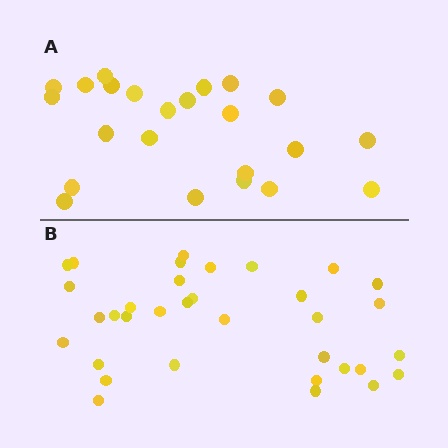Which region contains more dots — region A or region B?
Region B (the bottom region) has more dots.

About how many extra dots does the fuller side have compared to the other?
Region B has roughly 12 or so more dots than region A.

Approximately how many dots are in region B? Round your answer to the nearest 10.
About 30 dots. (The exact count is 34, which rounds to 30.)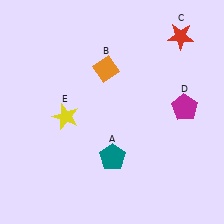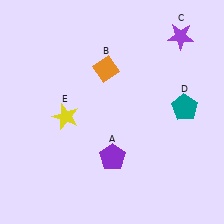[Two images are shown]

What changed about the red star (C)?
In Image 1, C is red. In Image 2, it changed to purple.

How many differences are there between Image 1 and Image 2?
There are 3 differences between the two images.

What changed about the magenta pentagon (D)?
In Image 1, D is magenta. In Image 2, it changed to teal.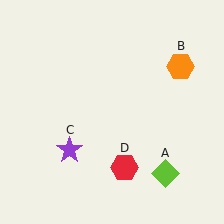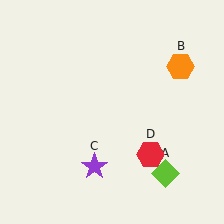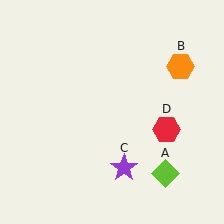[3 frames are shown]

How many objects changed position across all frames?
2 objects changed position: purple star (object C), red hexagon (object D).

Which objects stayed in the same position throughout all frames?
Lime diamond (object A) and orange hexagon (object B) remained stationary.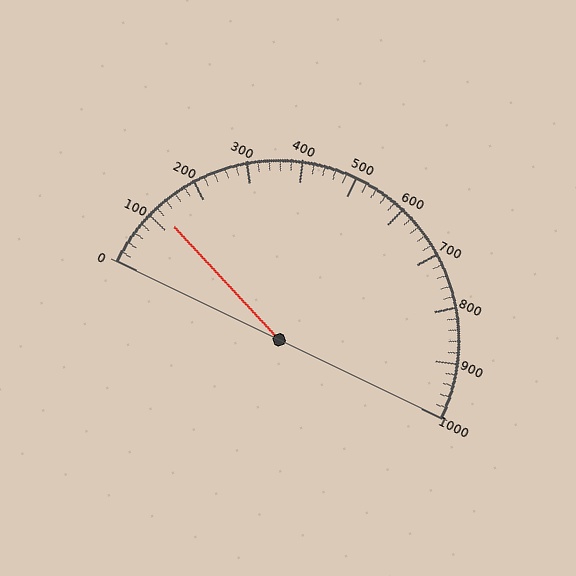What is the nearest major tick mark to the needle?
The nearest major tick mark is 100.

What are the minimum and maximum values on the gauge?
The gauge ranges from 0 to 1000.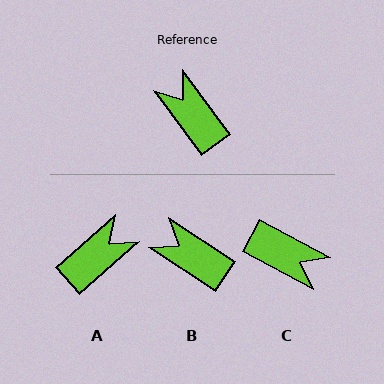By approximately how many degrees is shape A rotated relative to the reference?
Approximately 84 degrees clockwise.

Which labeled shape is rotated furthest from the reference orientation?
C, about 154 degrees away.